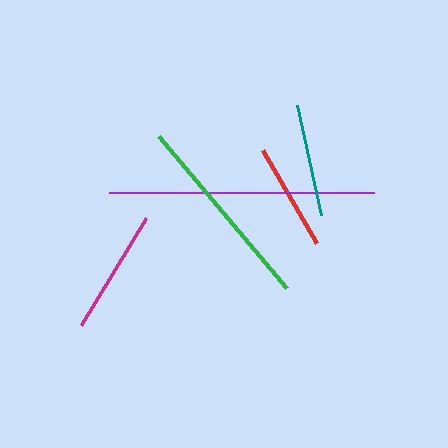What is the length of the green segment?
The green segment is approximately 198 pixels long.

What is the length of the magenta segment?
The magenta segment is approximately 125 pixels long.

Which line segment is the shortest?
The red line is the shortest at approximately 108 pixels.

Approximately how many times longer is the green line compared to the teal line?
The green line is approximately 1.8 times the length of the teal line.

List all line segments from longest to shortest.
From longest to shortest: purple, green, magenta, teal, red.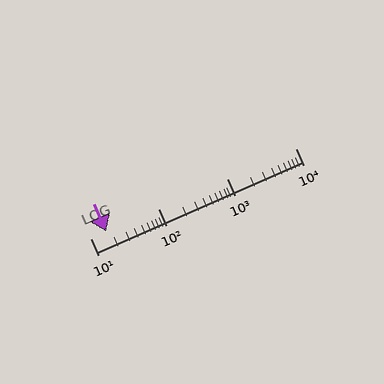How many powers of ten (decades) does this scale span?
The scale spans 3 decades, from 10 to 10000.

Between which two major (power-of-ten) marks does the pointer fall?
The pointer is between 10 and 100.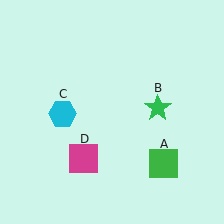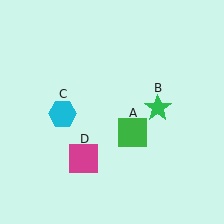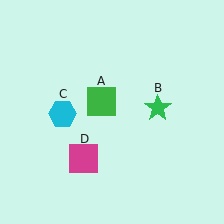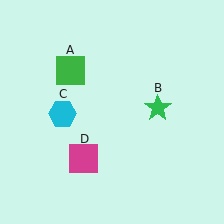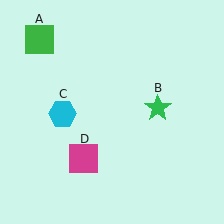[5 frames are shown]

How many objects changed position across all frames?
1 object changed position: green square (object A).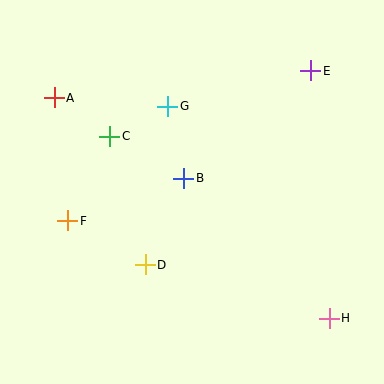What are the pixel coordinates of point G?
Point G is at (168, 106).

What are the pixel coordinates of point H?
Point H is at (329, 318).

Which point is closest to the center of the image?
Point B at (184, 178) is closest to the center.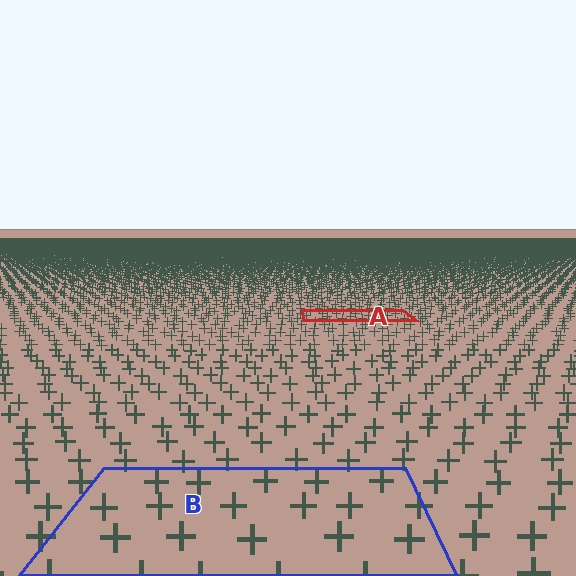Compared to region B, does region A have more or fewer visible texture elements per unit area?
Region A has more texture elements per unit area — they are packed more densely because it is farther away.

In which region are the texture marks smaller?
The texture marks are smaller in region A, because it is farther away.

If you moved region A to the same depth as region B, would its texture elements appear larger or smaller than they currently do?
They would appear larger. At a closer depth, the same texture elements are projected at a bigger on-screen size.